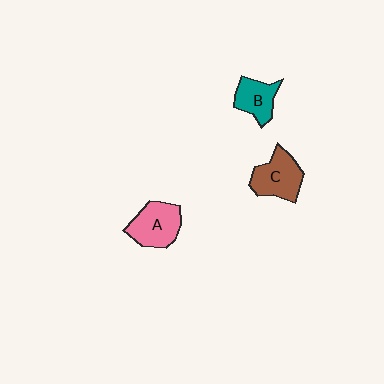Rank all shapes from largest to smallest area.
From largest to smallest: A (pink), C (brown), B (teal).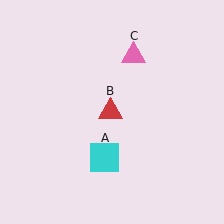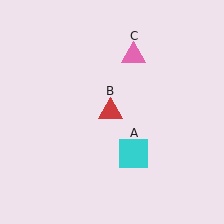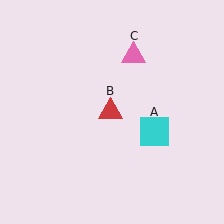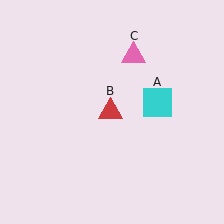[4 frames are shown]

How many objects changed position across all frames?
1 object changed position: cyan square (object A).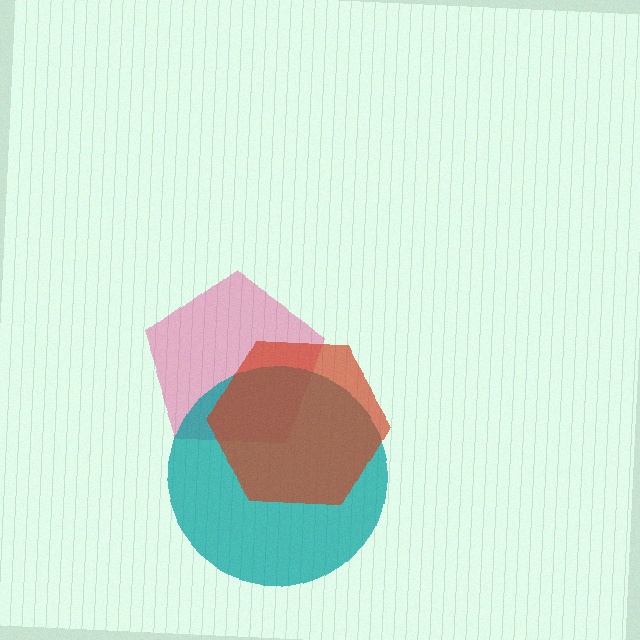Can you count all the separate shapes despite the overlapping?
Yes, there are 3 separate shapes.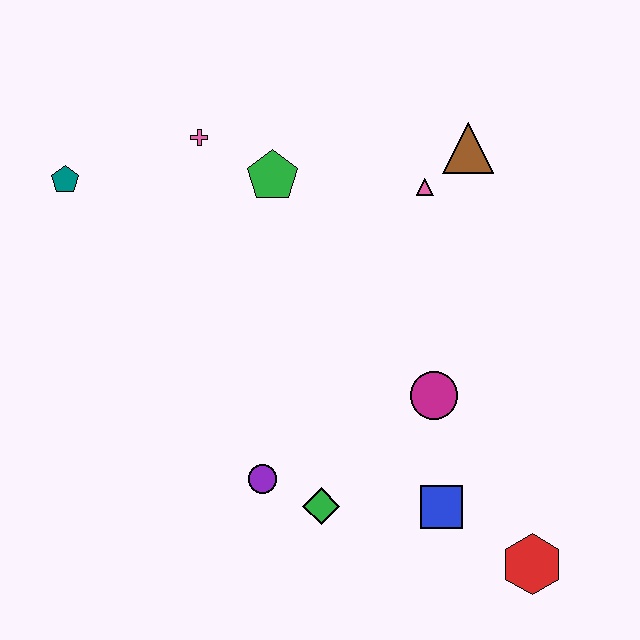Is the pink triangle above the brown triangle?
No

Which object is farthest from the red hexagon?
The teal pentagon is farthest from the red hexagon.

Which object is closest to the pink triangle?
The brown triangle is closest to the pink triangle.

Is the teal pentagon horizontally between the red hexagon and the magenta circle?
No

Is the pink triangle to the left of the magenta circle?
Yes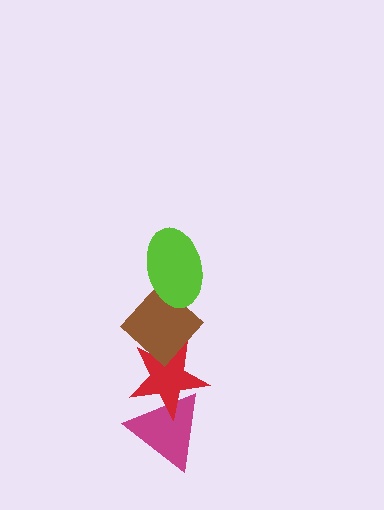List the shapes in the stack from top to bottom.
From top to bottom: the lime ellipse, the brown diamond, the red star, the magenta triangle.